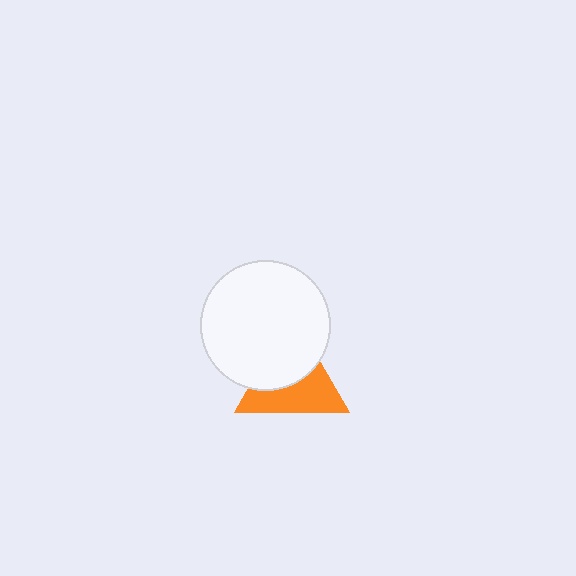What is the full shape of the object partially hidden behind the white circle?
The partially hidden object is an orange triangle.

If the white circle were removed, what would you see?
You would see the complete orange triangle.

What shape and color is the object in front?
The object in front is a white circle.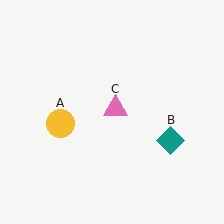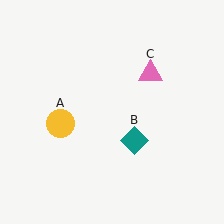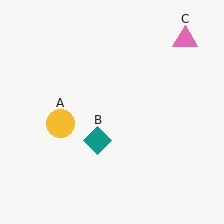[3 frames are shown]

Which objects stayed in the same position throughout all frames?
Yellow circle (object A) remained stationary.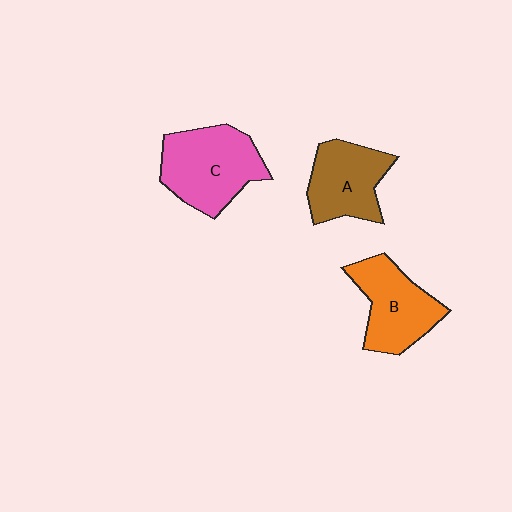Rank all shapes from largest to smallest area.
From largest to smallest: C (pink), B (orange), A (brown).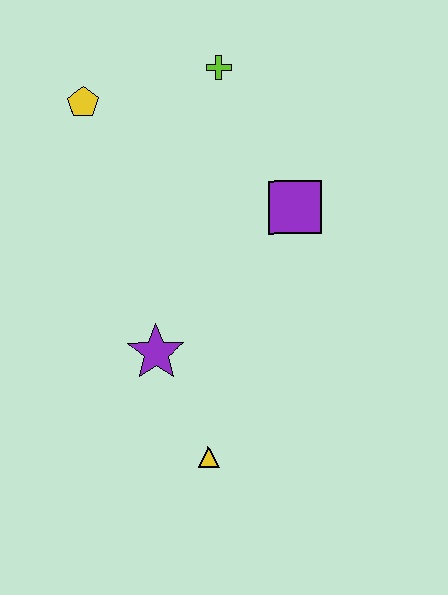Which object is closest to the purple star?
The yellow triangle is closest to the purple star.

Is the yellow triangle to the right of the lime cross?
No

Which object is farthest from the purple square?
The yellow triangle is farthest from the purple square.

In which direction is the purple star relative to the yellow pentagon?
The purple star is below the yellow pentagon.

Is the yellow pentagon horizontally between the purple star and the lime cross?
No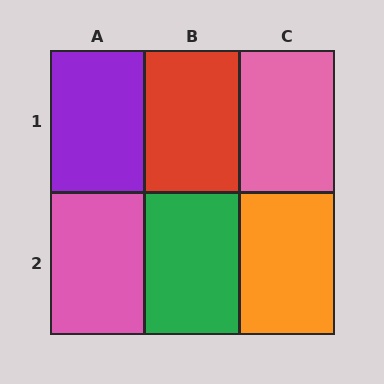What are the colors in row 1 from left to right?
Purple, red, pink.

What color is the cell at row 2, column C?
Orange.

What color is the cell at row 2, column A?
Pink.